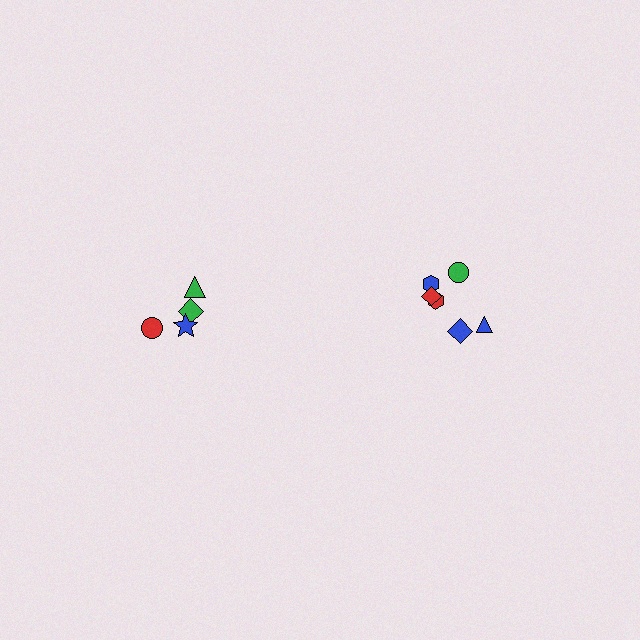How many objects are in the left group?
There are 4 objects.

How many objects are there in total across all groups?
There are 10 objects.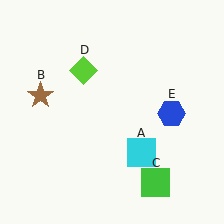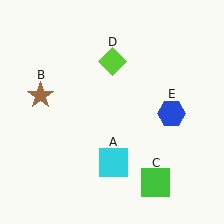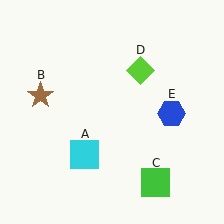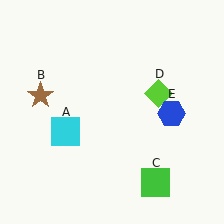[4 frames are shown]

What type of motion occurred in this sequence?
The cyan square (object A), lime diamond (object D) rotated clockwise around the center of the scene.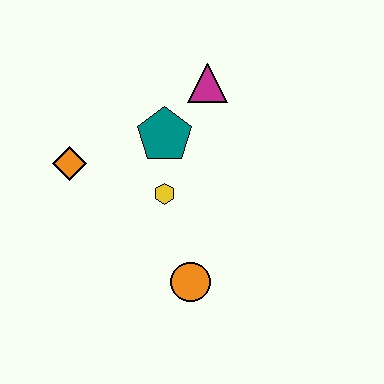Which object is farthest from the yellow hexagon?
The magenta triangle is farthest from the yellow hexagon.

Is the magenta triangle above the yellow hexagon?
Yes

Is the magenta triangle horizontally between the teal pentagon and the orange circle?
No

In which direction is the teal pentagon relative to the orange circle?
The teal pentagon is above the orange circle.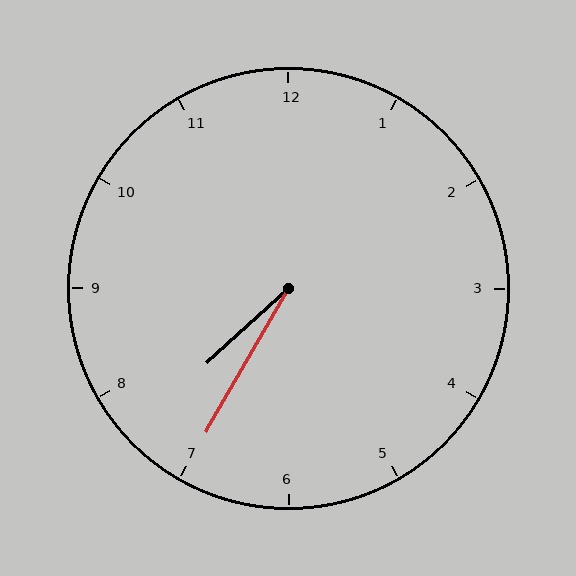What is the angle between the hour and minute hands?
Approximately 18 degrees.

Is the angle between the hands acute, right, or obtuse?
It is acute.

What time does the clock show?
7:35.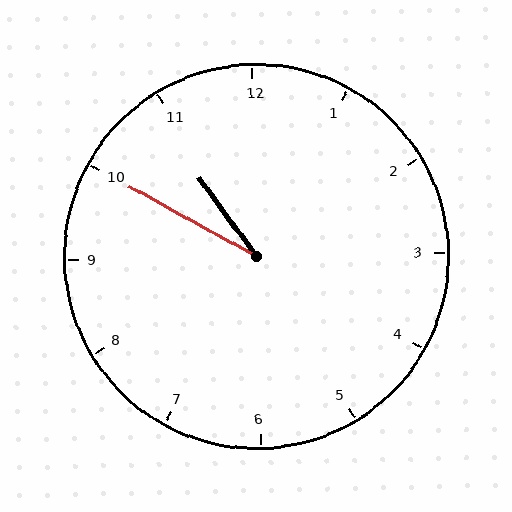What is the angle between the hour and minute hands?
Approximately 25 degrees.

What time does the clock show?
10:50.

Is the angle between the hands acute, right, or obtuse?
It is acute.